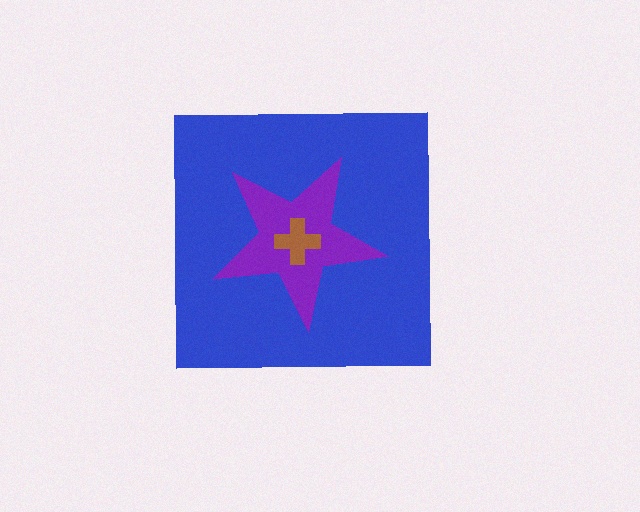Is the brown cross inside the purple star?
Yes.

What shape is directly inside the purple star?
The brown cross.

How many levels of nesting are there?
3.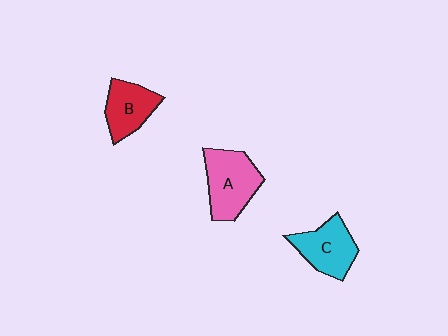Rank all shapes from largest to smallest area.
From largest to smallest: A (pink), C (cyan), B (red).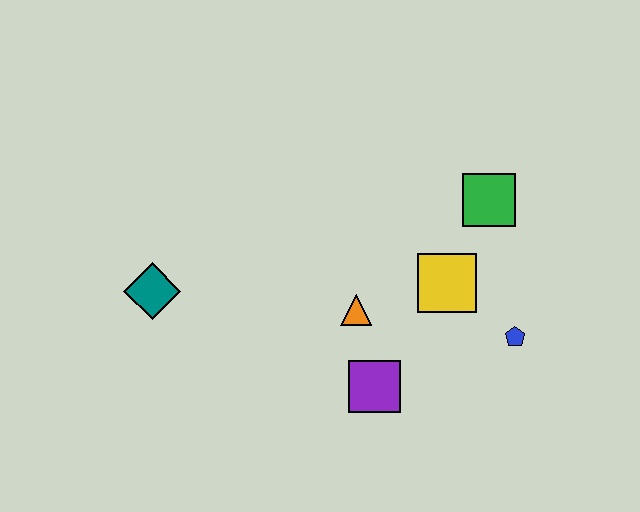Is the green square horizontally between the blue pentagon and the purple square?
Yes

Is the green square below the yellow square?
No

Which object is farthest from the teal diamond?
The blue pentagon is farthest from the teal diamond.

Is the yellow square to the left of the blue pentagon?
Yes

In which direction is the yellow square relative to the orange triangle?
The yellow square is to the right of the orange triangle.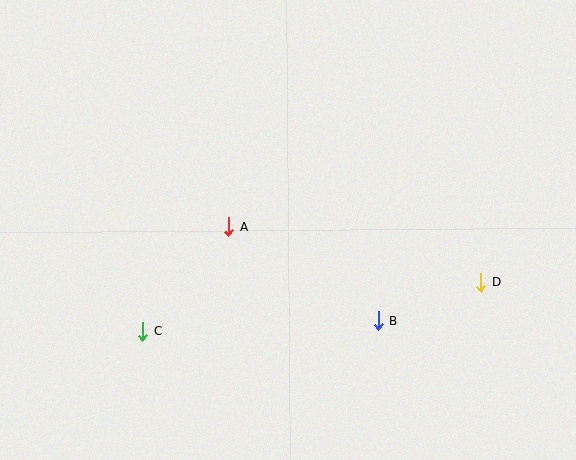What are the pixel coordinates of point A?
Point A is at (229, 227).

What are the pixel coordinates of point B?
Point B is at (378, 321).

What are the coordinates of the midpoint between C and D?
The midpoint between C and D is at (312, 307).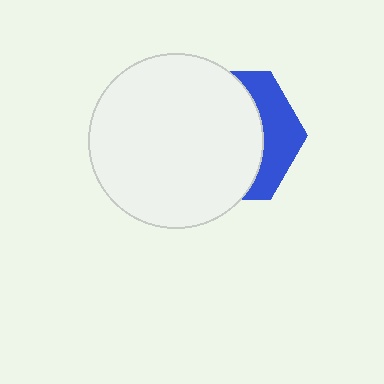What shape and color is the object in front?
The object in front is a white circle.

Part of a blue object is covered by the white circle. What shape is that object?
It is a hexagon.